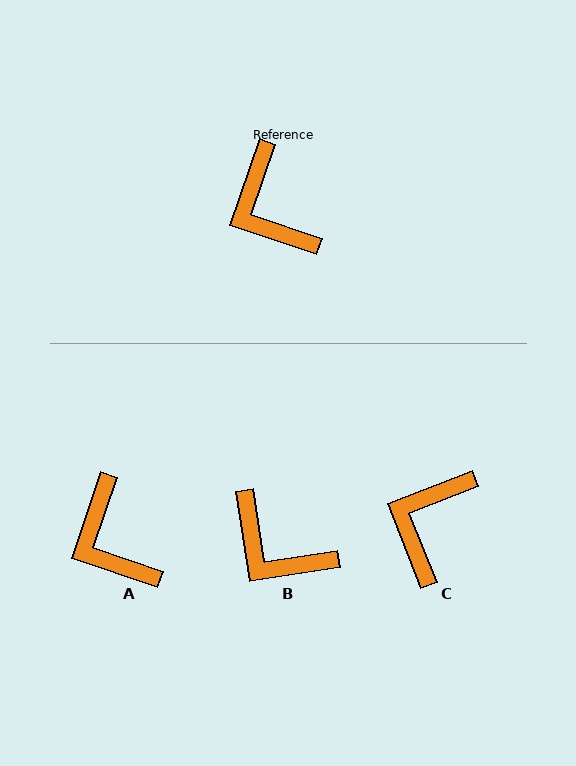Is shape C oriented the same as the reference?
No, it is off by about 50 degrees.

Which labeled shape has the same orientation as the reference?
A.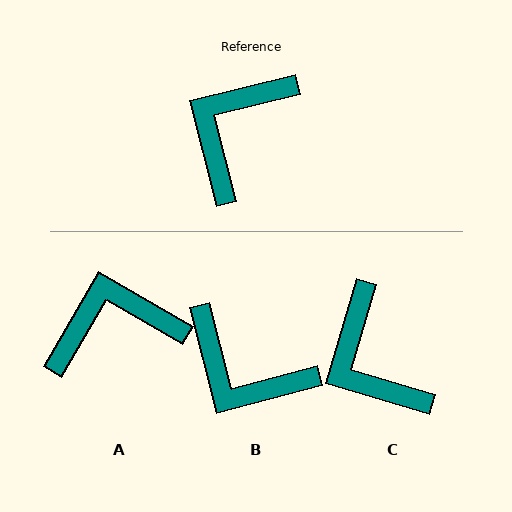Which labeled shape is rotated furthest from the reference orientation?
B, about 91 degrees away.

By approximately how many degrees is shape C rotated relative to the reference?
Approximately 59 degrees counter-clockwise.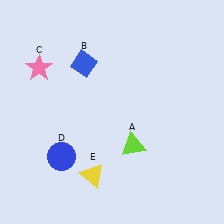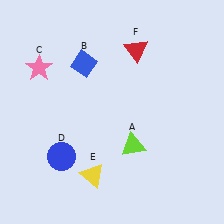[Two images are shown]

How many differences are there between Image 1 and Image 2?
There is 1 difference between the two images.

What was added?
A red triangle (F) was added in Image 2.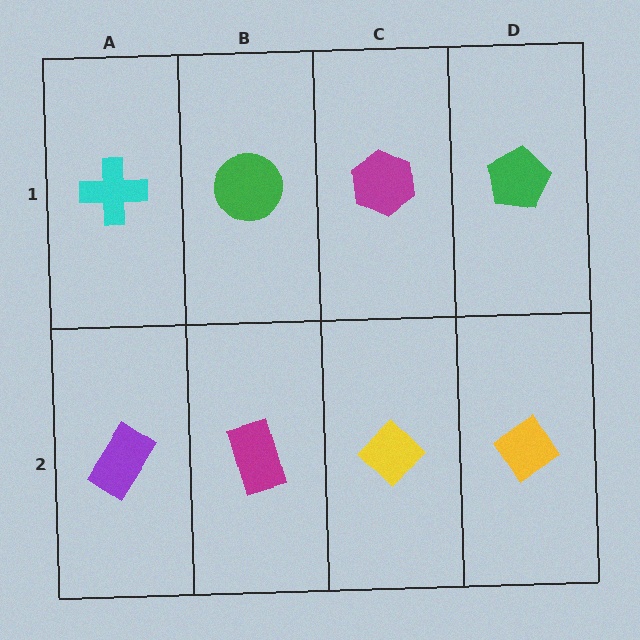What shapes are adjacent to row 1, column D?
A yellow diamond (row 2, column D), a magenta hexagon (row 1, column C).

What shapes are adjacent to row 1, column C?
A yellow diamond (row 2, column C), a green circle (row 1, column B), a green pentagon (row 1, column D).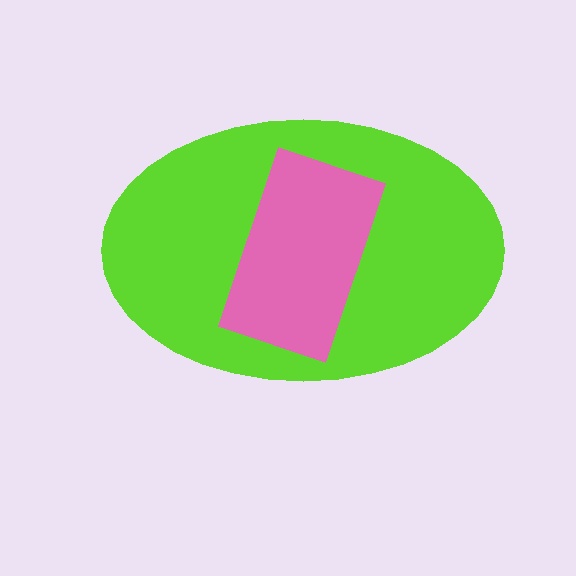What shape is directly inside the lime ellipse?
The pink rectangle.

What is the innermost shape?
The pink rectangle.